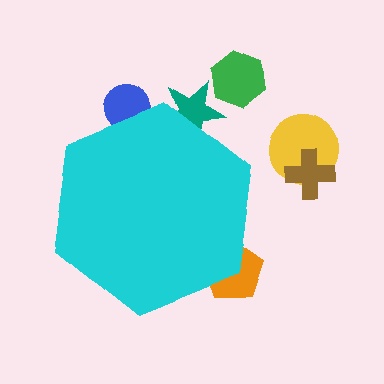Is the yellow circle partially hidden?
No, the yellow circle is fully visible.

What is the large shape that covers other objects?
A cyan hexagon.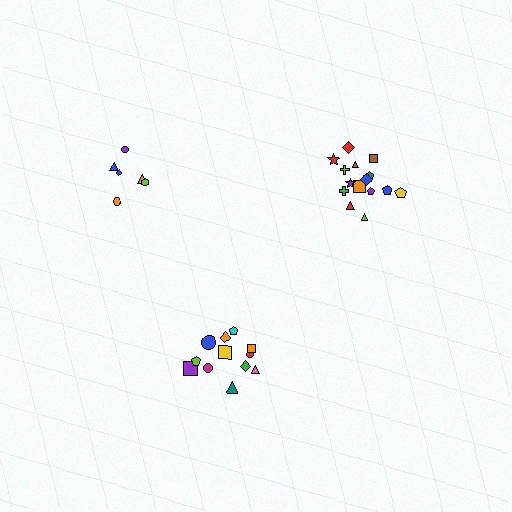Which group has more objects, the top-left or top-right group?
The top-right group.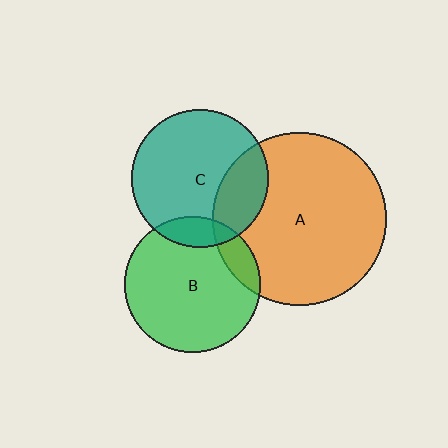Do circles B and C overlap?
Yes.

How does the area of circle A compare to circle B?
Approximately 1.6 times.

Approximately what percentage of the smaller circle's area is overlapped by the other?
Approximately 15%.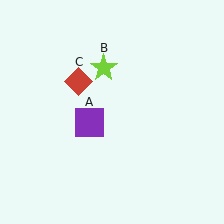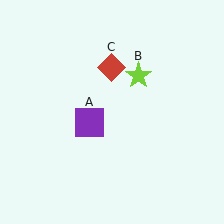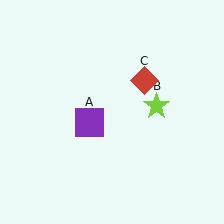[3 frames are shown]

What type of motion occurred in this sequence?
The lime star (object B), red diamond (object C) rotated clockwise around the center of the scene.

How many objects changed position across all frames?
2 objects changed position: lime star (object B), red diamond (object C).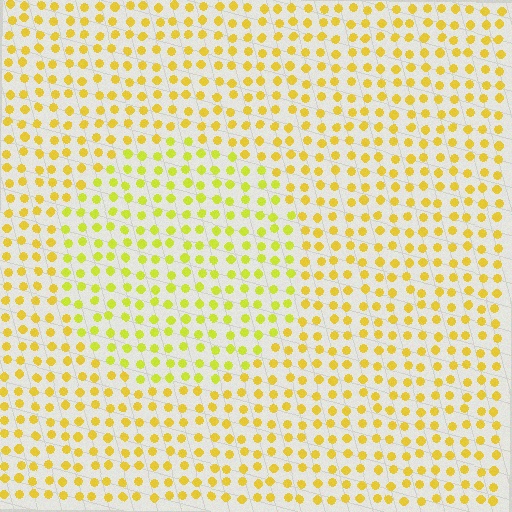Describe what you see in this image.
The image is filled with small yellow elements in a uniform arrangement. A circle-shaped region is visible where the elements are tinted to a slightly different hue, forming a subtle color boundary.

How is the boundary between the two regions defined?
The boundary is defined purely by a slight shift in hue (about 20 degrees). Spacing, size, and orientation are identical on both sides.